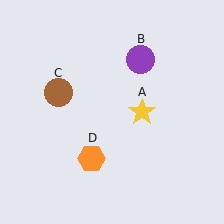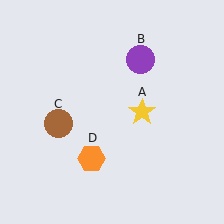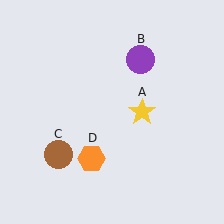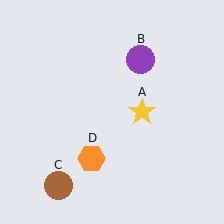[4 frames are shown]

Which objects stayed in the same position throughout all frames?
Yellow star (object A) and purple circle (object B) and orange hexagon (object D) remained stationary.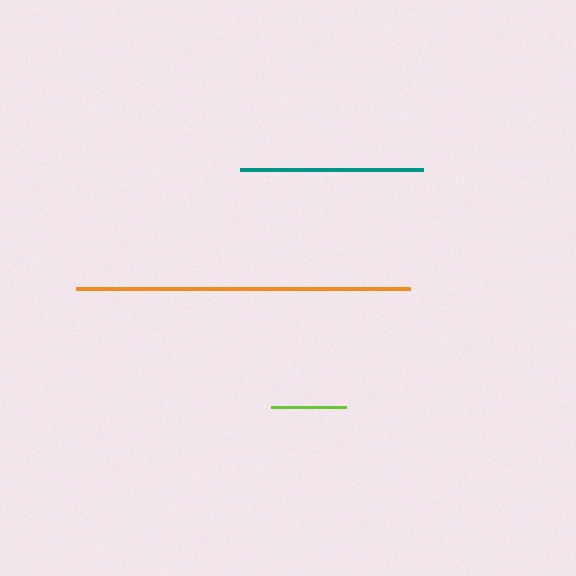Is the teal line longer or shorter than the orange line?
The orange line is longer than the teal line.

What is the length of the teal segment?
The teal segment is approximately 184 pixels long.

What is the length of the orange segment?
The orange segment is approximately 334 pixels long.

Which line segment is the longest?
The orange line is the longest at approximately 334 pixels.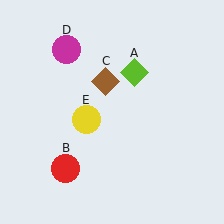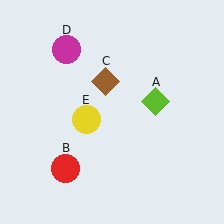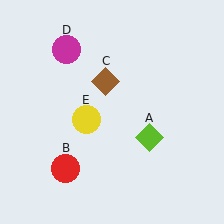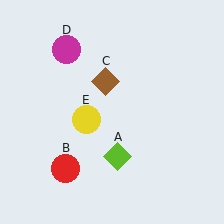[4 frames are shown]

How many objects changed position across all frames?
1 object changed position: lime diamond (object A).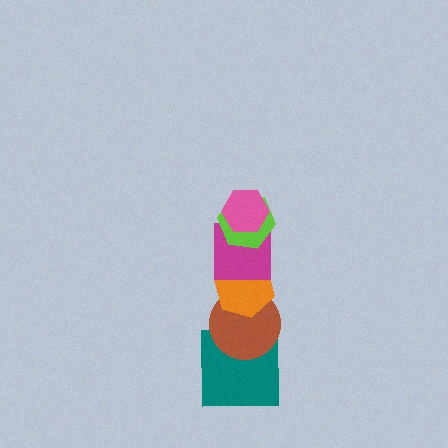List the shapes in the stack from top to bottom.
From top to bottom: the pink hexagon, the lime hexagon, the magenta square, the orange hexagon, the brown circle, the teal square.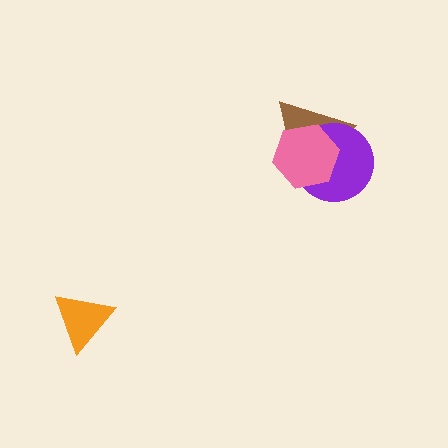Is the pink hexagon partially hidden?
No, no other shape covers it.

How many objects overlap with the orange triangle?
0 objects overlap with the orange triangle.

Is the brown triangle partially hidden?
Yes, it is partially covered by another shape.